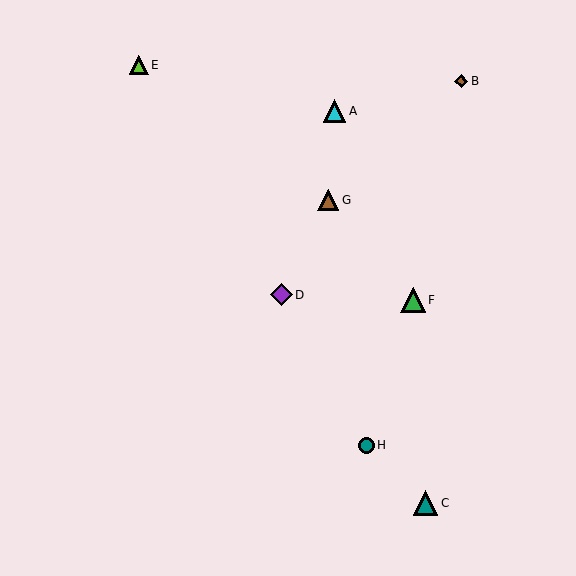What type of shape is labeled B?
Shape B is a brown diamond.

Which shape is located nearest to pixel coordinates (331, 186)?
The brown triangle (labeled G) at (328, 200) is nearest to that location.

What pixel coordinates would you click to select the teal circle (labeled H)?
Click at (367, 445) to select the teal circle H.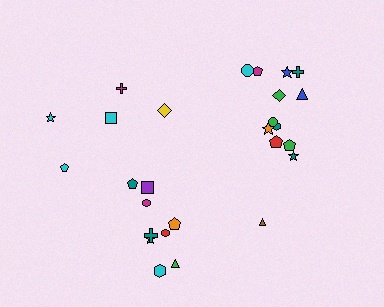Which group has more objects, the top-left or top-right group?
The top-right group.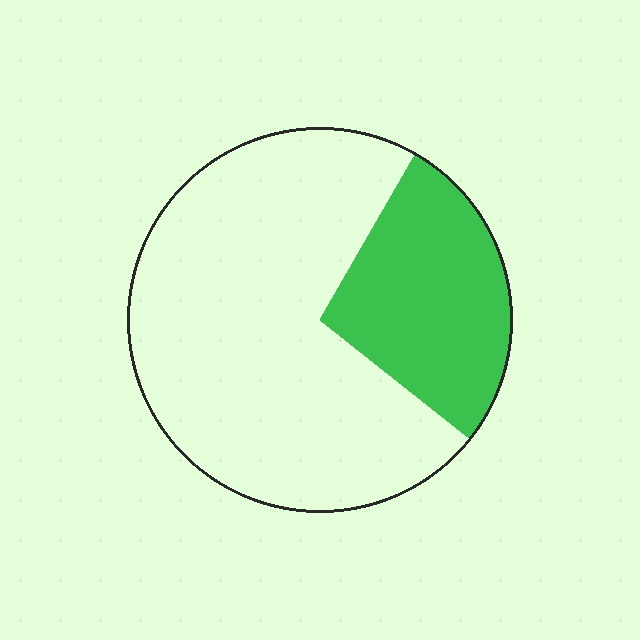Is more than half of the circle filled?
No.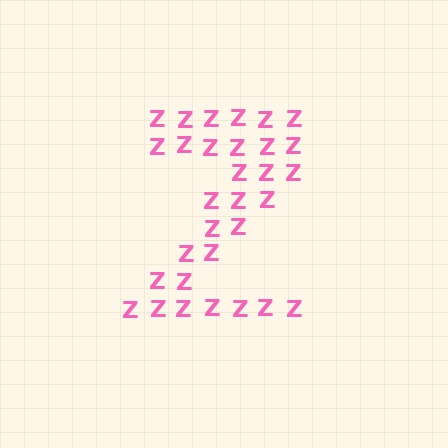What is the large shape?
The large shape is the letter Z.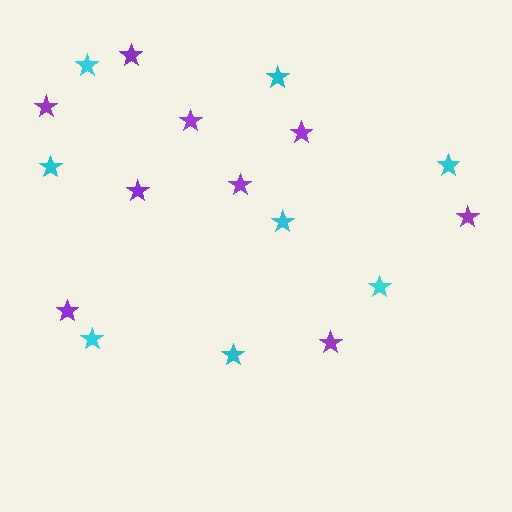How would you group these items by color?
There are 2 groups: one group of cyan stars (8) and one group of purple stars (9).